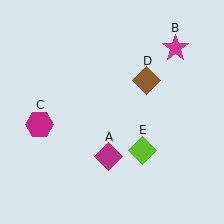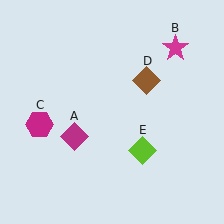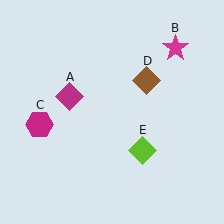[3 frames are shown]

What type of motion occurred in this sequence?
The magenta diamond (object A) rotated clockwise around the center of the scene.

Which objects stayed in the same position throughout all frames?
Magenta star (object B) and magenta hexagon (object C) and brown diamond (object D) and lime diamond (object E) remained stationary.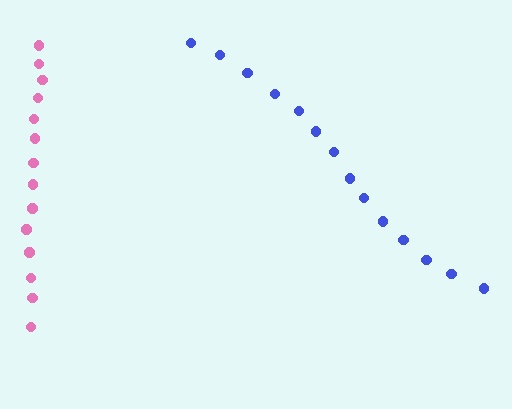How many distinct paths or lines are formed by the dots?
There are 2 distinct paths.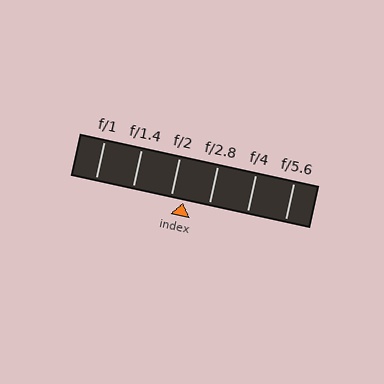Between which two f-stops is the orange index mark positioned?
The index mark is between f/2 and f/2.8.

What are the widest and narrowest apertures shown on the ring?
The widest aperture shown is f/1 and the narrowest is f/5.6.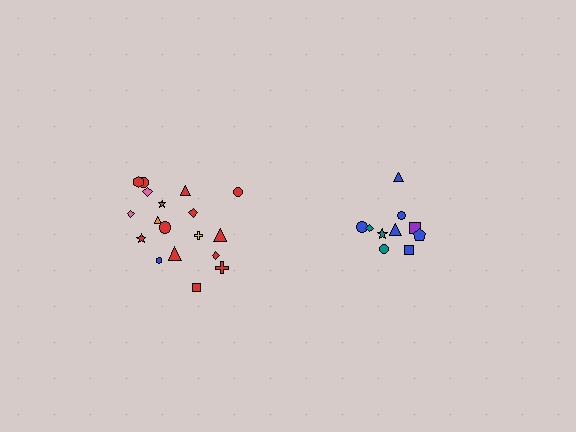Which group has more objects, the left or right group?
The left group.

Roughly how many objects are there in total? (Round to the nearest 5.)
Roughly 30 objects in total.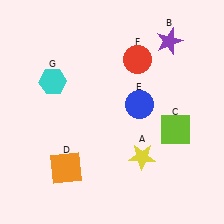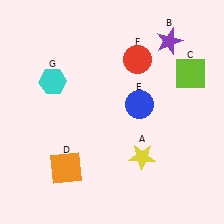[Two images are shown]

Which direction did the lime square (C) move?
The lime square (C) moved up.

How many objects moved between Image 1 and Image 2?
1 object moved between the two images.